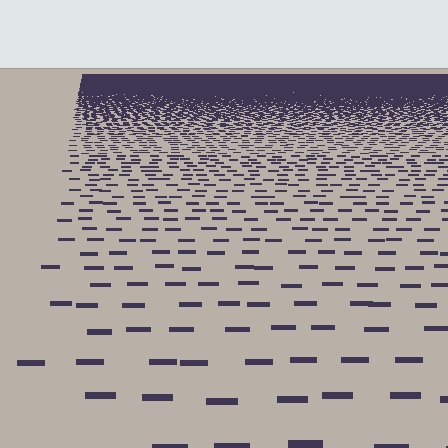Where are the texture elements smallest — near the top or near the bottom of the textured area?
Near the top.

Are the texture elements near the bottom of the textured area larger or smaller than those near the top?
Larger. Near the bottom, elements are closer to the viewer and appear at a bigger on-screen size.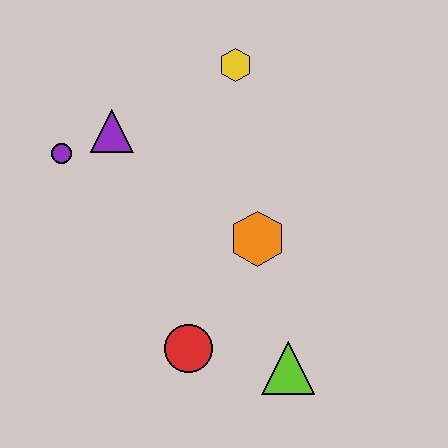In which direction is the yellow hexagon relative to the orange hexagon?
The yellow hexagon is above the orange hexagon.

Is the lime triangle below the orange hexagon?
Yes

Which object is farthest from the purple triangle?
The lime triangle is farthest from the purple triangle.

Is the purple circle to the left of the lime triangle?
Yes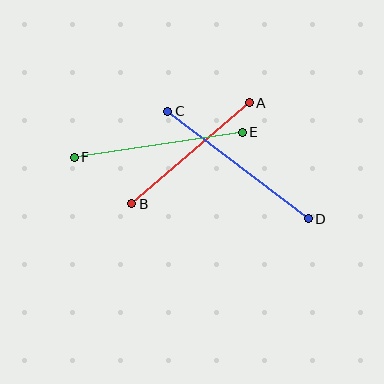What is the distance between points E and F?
The distance is approximately 170 pixels.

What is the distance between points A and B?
The distance is approximately 155 pixels.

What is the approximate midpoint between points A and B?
The midpoint is at approximately (191, 153) pixels.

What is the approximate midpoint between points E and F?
The midpoint is at approximately (158, 145) pixels.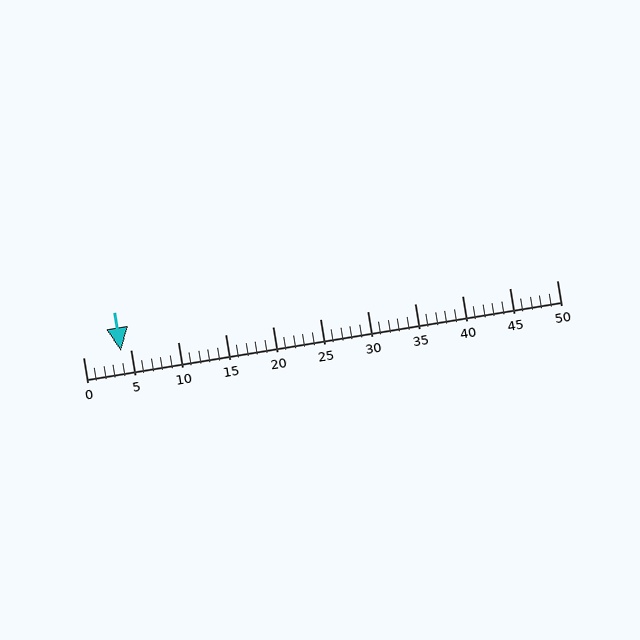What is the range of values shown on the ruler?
The ruler shows values from 0 to 50.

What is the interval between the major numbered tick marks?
The major tick marks are spaced 5 units apart.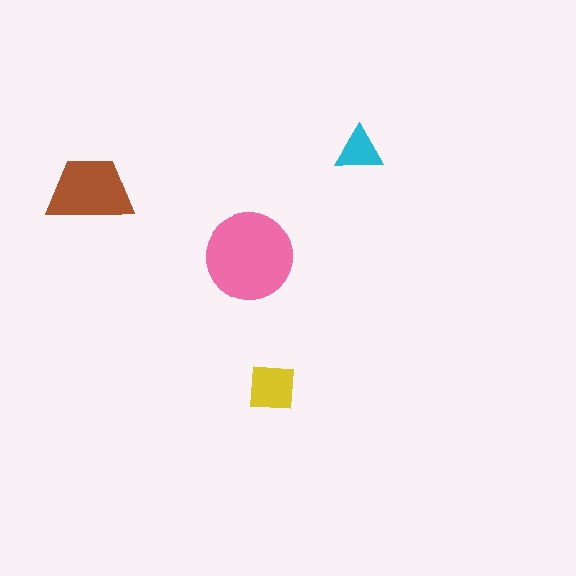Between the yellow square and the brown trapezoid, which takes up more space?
The brown trapezoid.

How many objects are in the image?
There are 4 objects in the image.